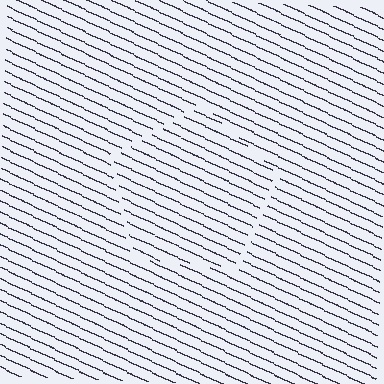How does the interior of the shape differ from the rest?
The interior of the shape contains the same grating, shifted by half a period — the contour is defined by the phase discontinuity where line-ends from the inner and outer gratings abut.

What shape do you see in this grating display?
An illusory pentagon. The interior of the shape contains the same grating, shifted by half a period — the contour is defined by the phase discontinuity where line-ends from the inner and outer gratings abut.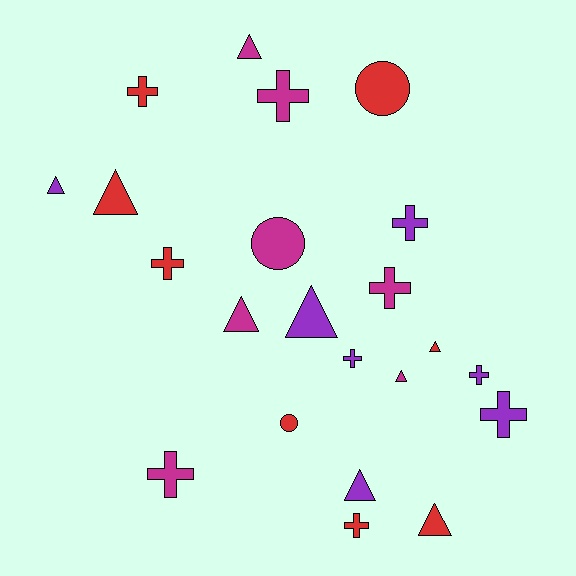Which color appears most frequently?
Red, with 8 objects.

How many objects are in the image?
There are 22 objects.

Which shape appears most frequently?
Cross, with 10 objects.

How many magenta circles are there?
There is 1 magenta circle.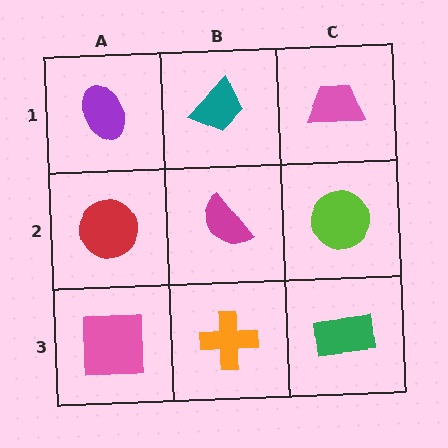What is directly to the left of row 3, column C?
An orange cross.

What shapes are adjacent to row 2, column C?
A pink trapezoid (row 1, column C), a green rectangle (row 3, column C), a magenta semicircle (row 2, column B).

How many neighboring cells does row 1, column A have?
2.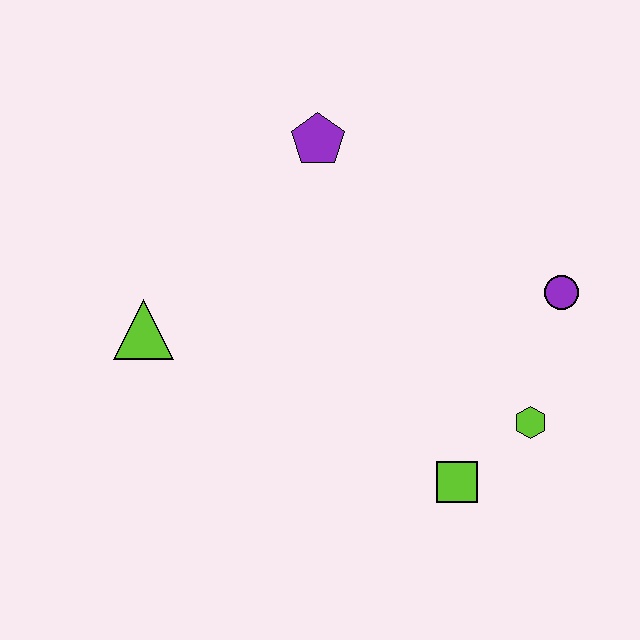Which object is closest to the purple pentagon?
The lime triangle is closest to the purple pentagon.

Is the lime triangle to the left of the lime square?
Yes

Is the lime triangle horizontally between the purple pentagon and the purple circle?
No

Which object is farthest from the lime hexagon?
The lime triangle is farthest from the lime hexagon.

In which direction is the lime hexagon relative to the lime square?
The lime hexagon is to the right of the lime square.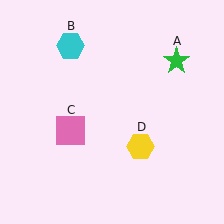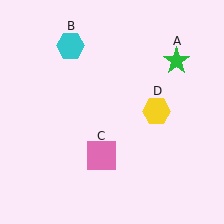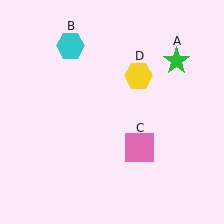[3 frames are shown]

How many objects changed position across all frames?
2 objects changed position: pink square (object C), yellow hexagon (object D).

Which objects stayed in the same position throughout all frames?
Green star (object A) and cyan hexagon (object B) remained stationary.